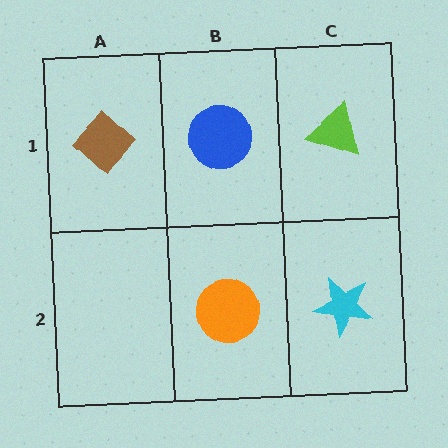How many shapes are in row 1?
3 shapes.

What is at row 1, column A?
A brown diamond.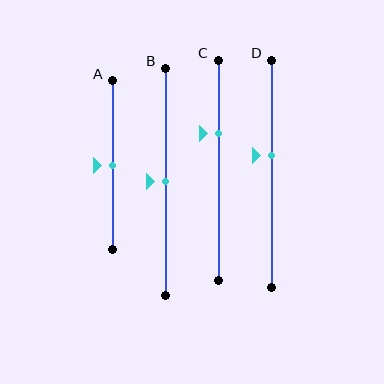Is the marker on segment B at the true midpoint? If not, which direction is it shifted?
Yes, the marker on segment B is at the true midpoint.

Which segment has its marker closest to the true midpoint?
Segment A has its marker closest to the true midpoint.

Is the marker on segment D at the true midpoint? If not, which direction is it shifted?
No, the marker on segment D is shifted upward by about 8% of the segment length.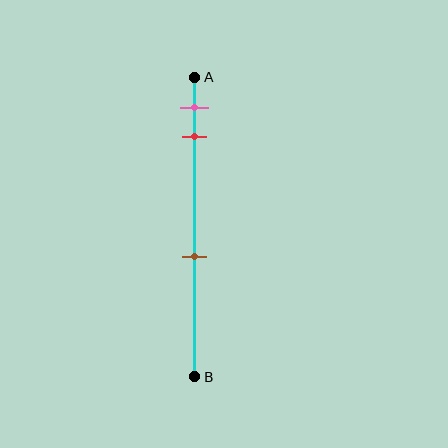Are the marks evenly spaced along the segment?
No, the marks are not evenly spaced.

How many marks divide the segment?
There are 3 marks dividing the segment.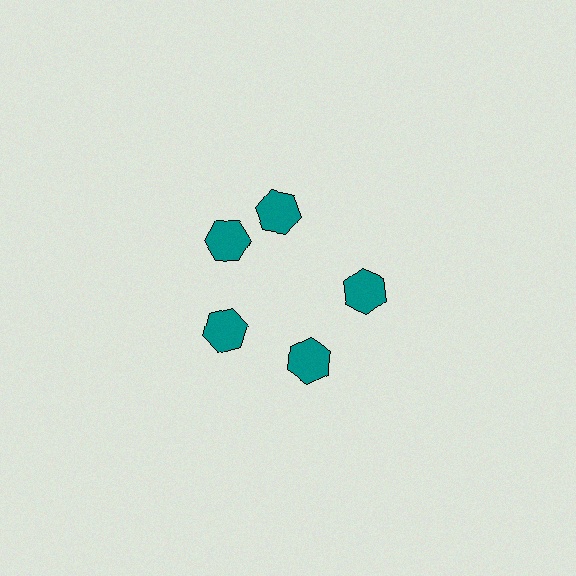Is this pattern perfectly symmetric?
No. The 5 teal hexagons are arranged in a ring, but one element near the 1 o'clock position is rotated out of alignment along the ring, breaking the 5-fold rotational symmetry.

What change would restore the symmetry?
The symmetry would be restored by rotating it back into even spacing with its neighbors so that all 5 hexagons sit at equal angles and equal distance from the center.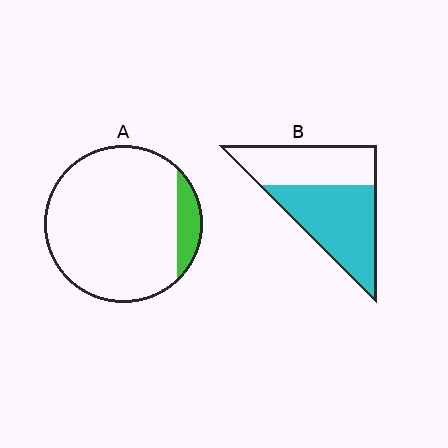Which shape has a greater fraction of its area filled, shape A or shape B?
Shape B.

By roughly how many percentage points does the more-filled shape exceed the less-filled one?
By roughly 45 percentage points (B over A).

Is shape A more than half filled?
No.